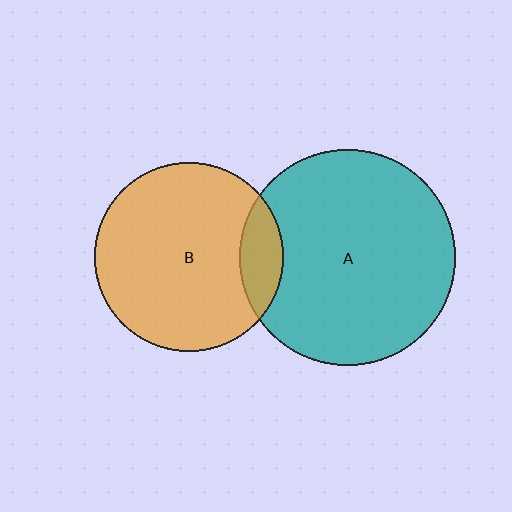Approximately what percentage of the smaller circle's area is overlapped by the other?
Approximately 15%.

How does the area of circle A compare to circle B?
Approximately 1.3 times.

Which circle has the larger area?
Circle A (teal).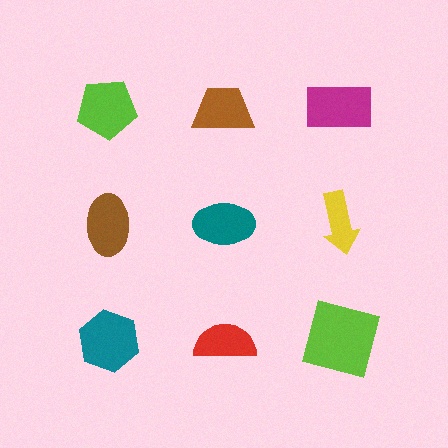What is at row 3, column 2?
A red semicircle.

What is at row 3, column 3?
A lime square.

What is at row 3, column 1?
A teal hexagon.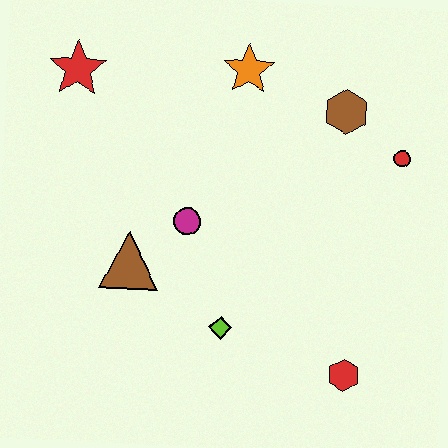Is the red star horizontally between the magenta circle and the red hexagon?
No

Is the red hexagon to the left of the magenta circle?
No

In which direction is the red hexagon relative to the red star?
The red hexagon is below the red star.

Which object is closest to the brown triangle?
The magenta circle is closest to the brown triangle.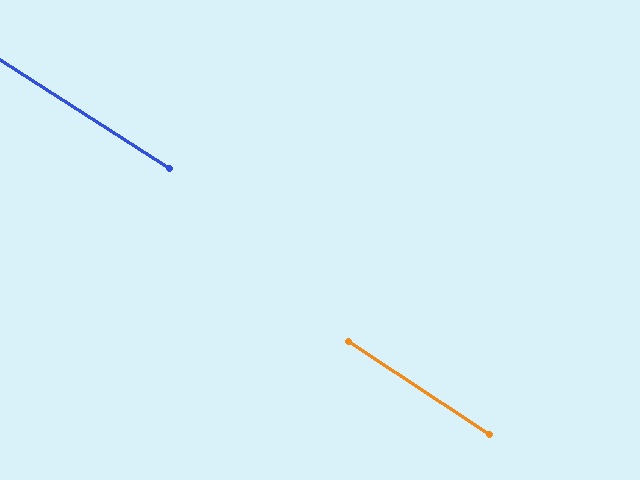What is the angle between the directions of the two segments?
Approximately 1 degree.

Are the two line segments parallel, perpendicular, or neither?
Parallel — their directions differ by only 0.7°.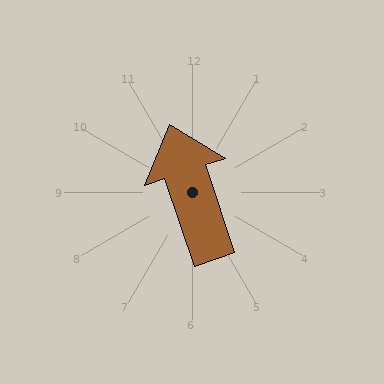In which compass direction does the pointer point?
North.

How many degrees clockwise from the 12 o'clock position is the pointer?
Approximately 341 degrees.